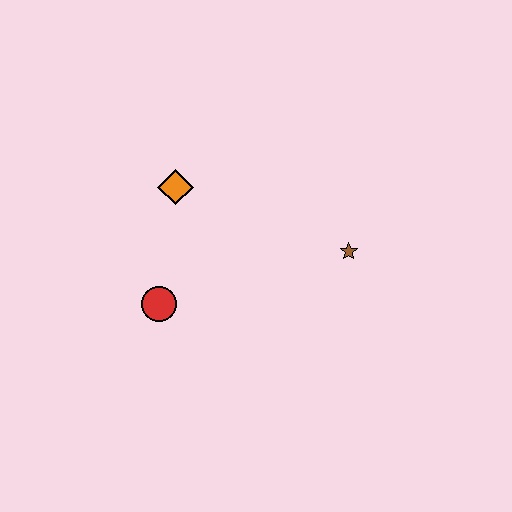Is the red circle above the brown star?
No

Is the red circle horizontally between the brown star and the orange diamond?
No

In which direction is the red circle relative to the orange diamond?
The red circle is below the orange diamond.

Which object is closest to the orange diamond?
The red circle is closest to the orange diamond.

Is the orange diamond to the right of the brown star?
No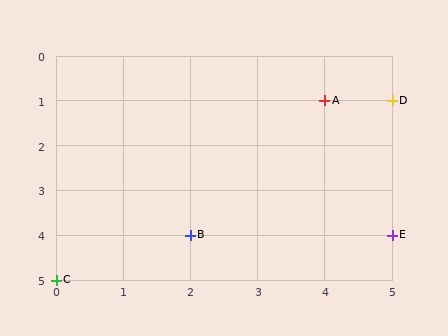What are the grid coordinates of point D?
Point D is at grid coordinates (5, 1).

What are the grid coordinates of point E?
Point E is at grid coordinates (5, 4).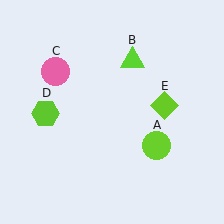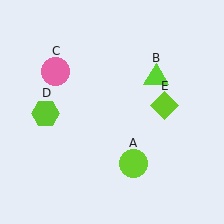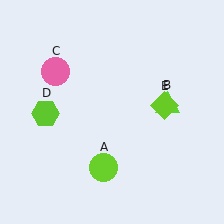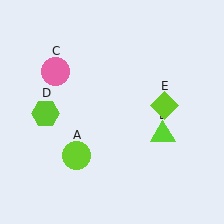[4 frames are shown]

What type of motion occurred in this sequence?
The lime circle (object A), lime triangle (object B) rotated clockwise around the center of the scene.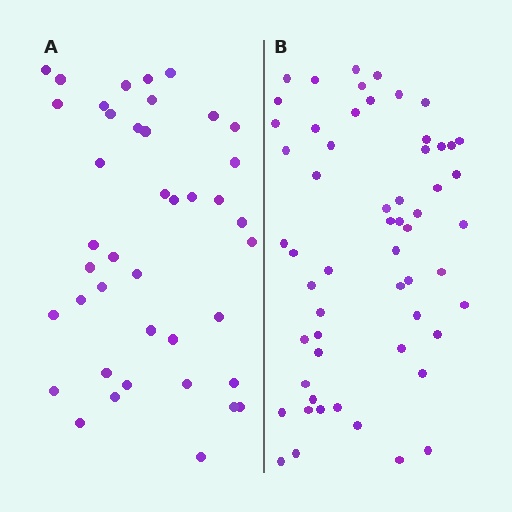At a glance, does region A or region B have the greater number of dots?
Region B (the right region) has more dots.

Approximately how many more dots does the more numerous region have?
Region B has approximately 15 more dots than region A.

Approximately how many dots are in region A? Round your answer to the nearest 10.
About 40 dots. (The exact count is 41, which rounds to 40.)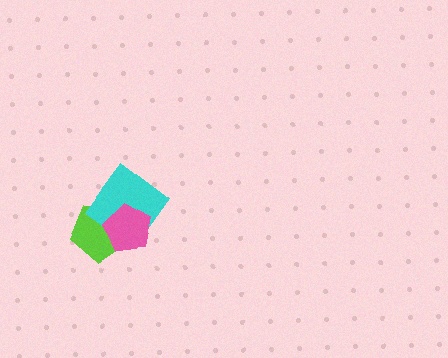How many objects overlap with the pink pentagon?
2 objects overlap with the pink pentagon.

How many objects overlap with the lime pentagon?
2 objects overlap with the lime pentagon.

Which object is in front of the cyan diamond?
The pink pentagon is in front of the cyan diamond.